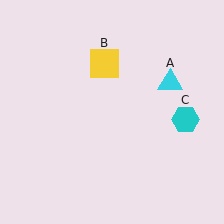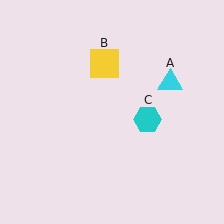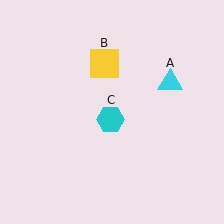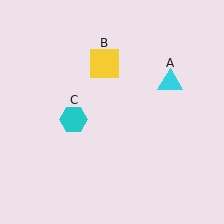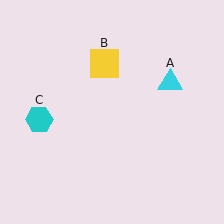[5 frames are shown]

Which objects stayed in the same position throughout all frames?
Cyan triangle (object A) and yellow square (object B) remained stationary.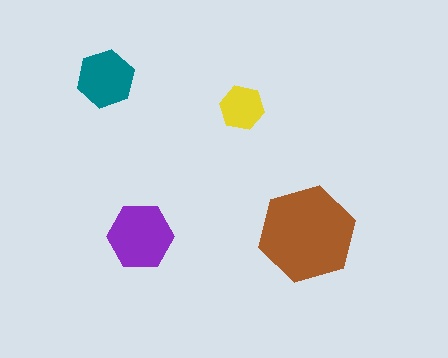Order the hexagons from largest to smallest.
the brown one, the purple one, the teal one, the yellow one.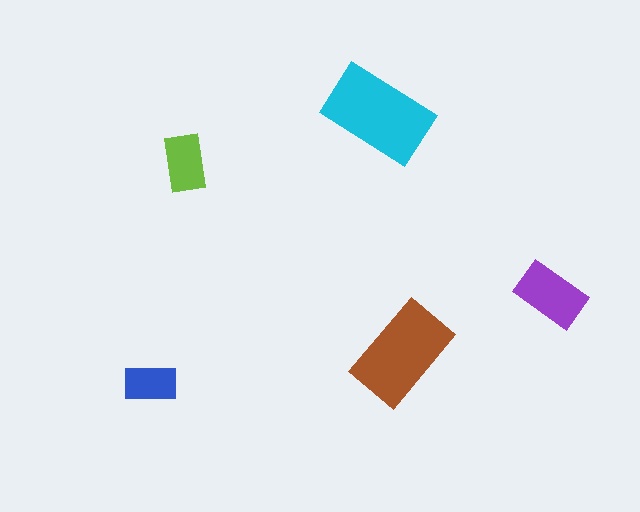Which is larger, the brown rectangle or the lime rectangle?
The brown one.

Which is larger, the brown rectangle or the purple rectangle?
The brown one.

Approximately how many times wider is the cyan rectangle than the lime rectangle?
About 2 times wider.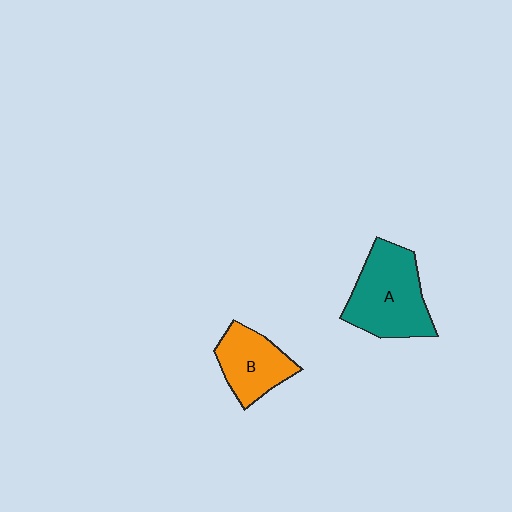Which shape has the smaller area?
Shape B (orange).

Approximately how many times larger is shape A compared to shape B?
Approximately 1.5 times.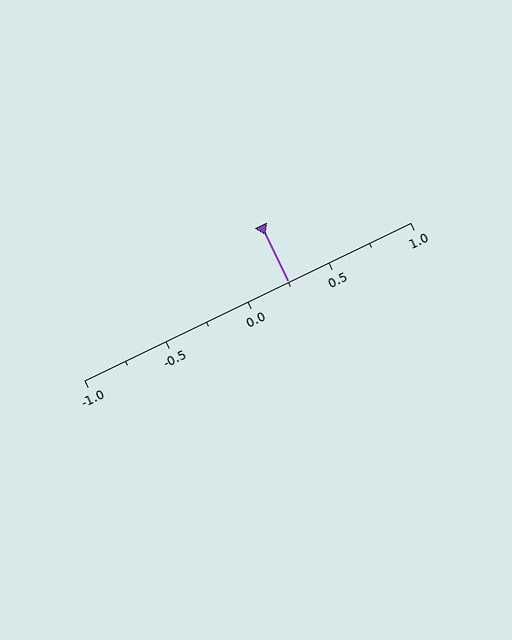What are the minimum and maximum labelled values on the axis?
The axis runs from -1.0 to 1.0.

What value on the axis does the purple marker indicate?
The marker indicates approximately 0.25.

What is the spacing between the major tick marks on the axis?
The major ticks are spaced 0.5 apart.